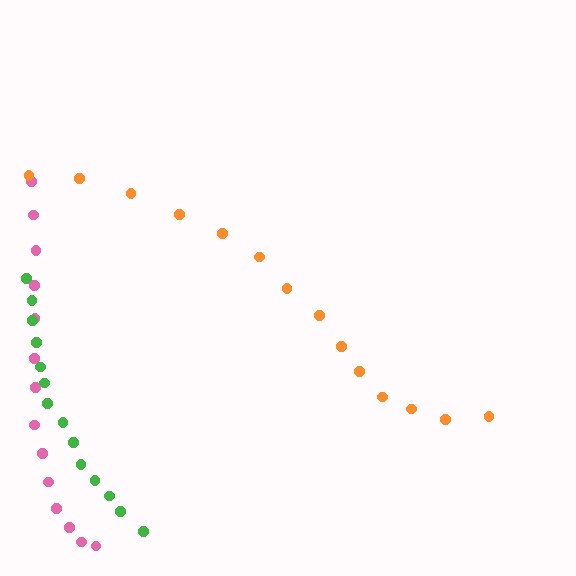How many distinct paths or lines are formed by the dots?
There are 3 distinct paths.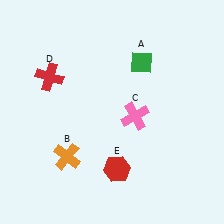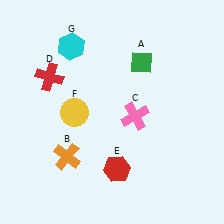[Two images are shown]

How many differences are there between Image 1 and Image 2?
There are 2 differences between the two images.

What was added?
A yellow circle (F), a cyan hexagon (G) were added in Image 2.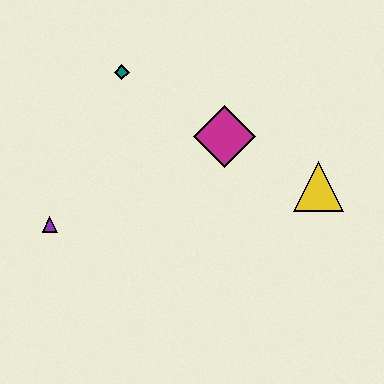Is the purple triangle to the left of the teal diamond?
Yes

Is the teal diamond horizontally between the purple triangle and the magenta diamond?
Yes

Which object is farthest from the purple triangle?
The yellow triangle is farthest from the purple triangle.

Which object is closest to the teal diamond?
The magenta diamond is closest to the teal diamond.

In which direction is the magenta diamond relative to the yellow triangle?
The magenta diamond is to the left of the yellow triangle.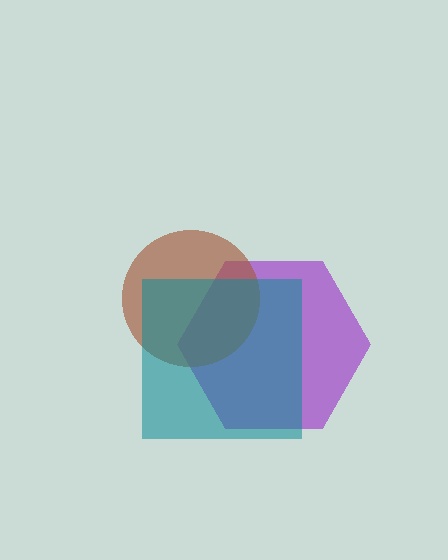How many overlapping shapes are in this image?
There are 3 overlapping shapes in the image.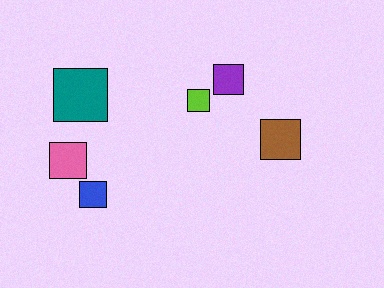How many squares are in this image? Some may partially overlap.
There are 6 squares.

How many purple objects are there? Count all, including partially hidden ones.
There is 1 purple object.